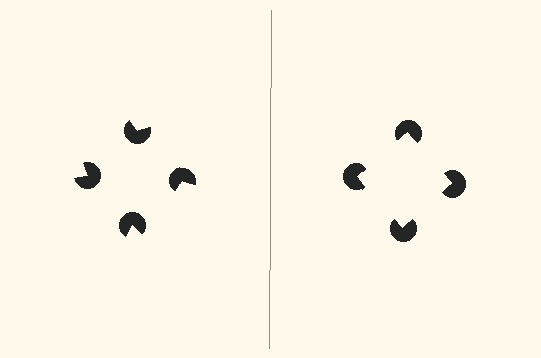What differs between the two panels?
The pac-man discs are positioned identically on both sides; only the wedge orientations differ. On the right they align to a square; on the left they are misaligned.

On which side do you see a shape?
An illusory square appears on the right side. On the left side the wedge cuts are rotated, so no coherent shape forms.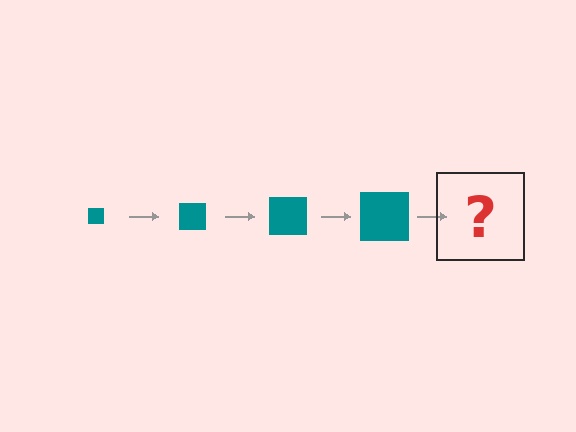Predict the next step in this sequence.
The next step is a teal square, larger than the previous one.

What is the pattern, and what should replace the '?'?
The pattern is that the square gets progressively larger each step. The '?' should be a teal square, larger than the previous one.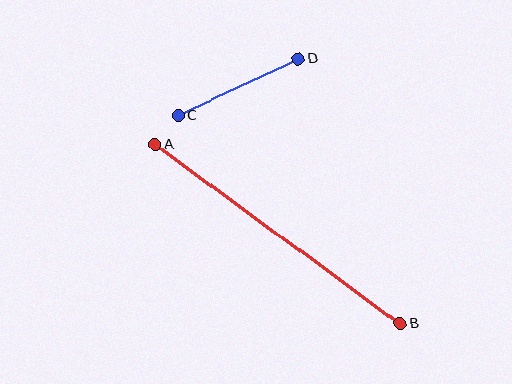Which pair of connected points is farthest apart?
Points A and B are farthest apart.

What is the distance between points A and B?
The distance is approximately 304 pixels.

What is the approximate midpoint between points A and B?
The midpoint is at approximately (278, 234) pixels.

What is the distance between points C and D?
The distance is approximately 133 pixels.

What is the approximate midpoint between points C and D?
The midpoint is at approximately (238, 87) pixels.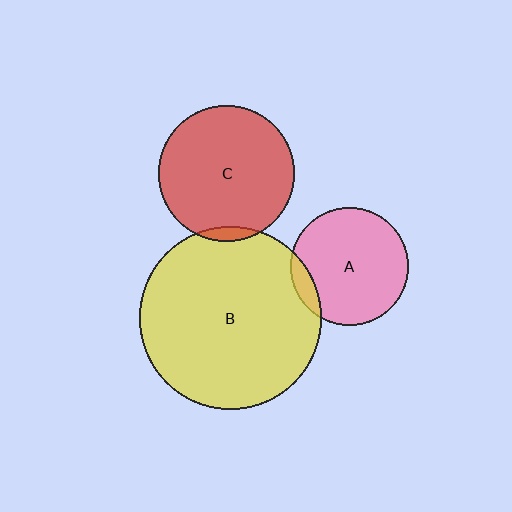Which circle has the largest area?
Circle B (yellow).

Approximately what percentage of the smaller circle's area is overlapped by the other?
Approximately 10%.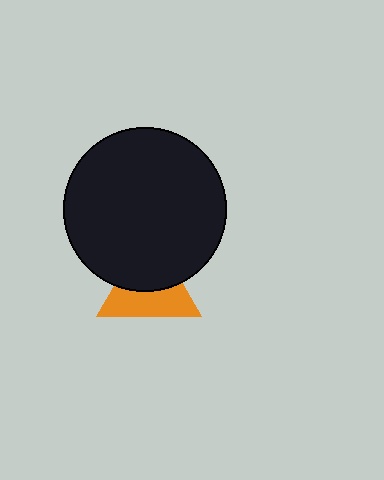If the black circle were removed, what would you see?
You would see the complete orange triangle.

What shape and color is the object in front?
The object in front is a black circle.